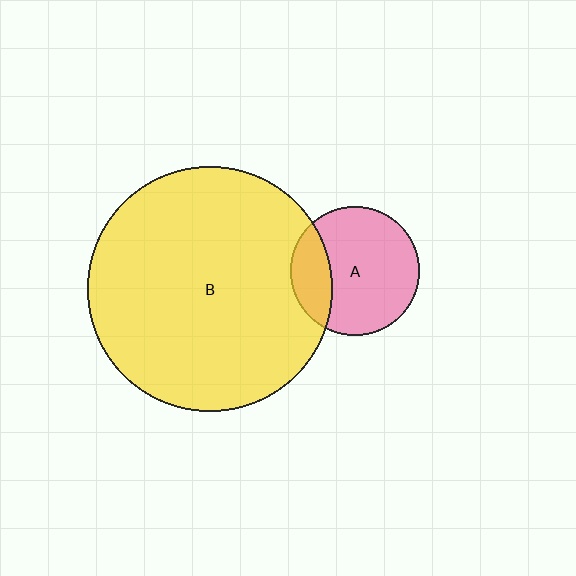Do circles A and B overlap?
Yes.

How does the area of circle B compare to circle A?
Approximately 3.6 times.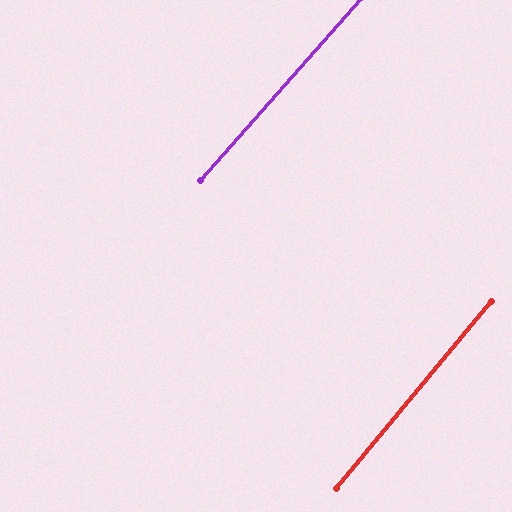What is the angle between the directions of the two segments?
Approximately 1 degree.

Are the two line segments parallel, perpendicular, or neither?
Parallel — their directions differ by only 1.5°.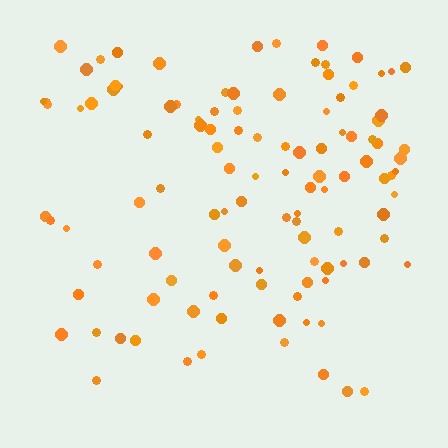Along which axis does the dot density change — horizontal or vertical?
Vertical.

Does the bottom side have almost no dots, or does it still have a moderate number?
Still a moderate number, just noticeably fewer than the top.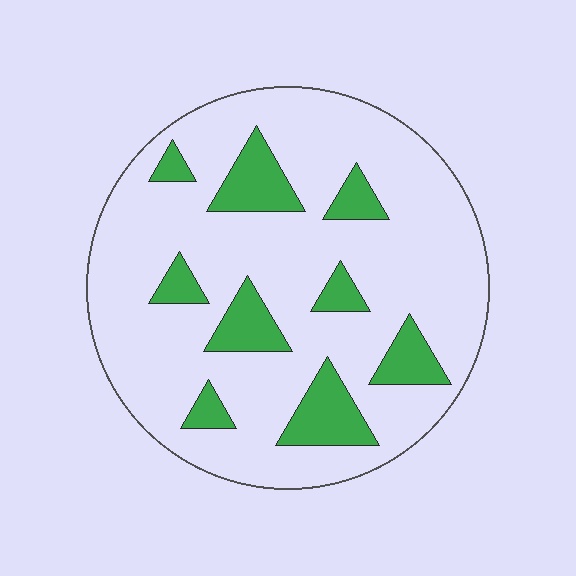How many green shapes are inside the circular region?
9.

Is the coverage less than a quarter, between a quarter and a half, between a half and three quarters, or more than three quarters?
Less than a quarter.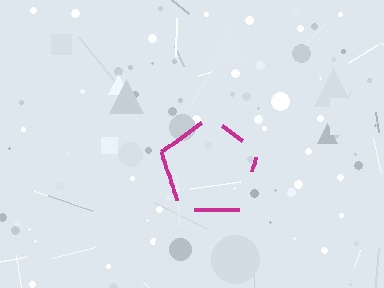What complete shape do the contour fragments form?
The contour fragments form a pentagon.